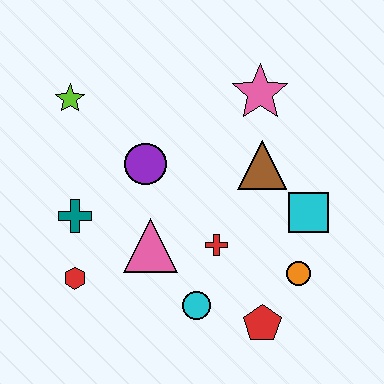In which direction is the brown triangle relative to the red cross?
The brown triangle is above the red cross.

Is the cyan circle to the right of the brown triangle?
No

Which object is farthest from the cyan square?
The lime star is farthest from the cyan square.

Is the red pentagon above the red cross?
No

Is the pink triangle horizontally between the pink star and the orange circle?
No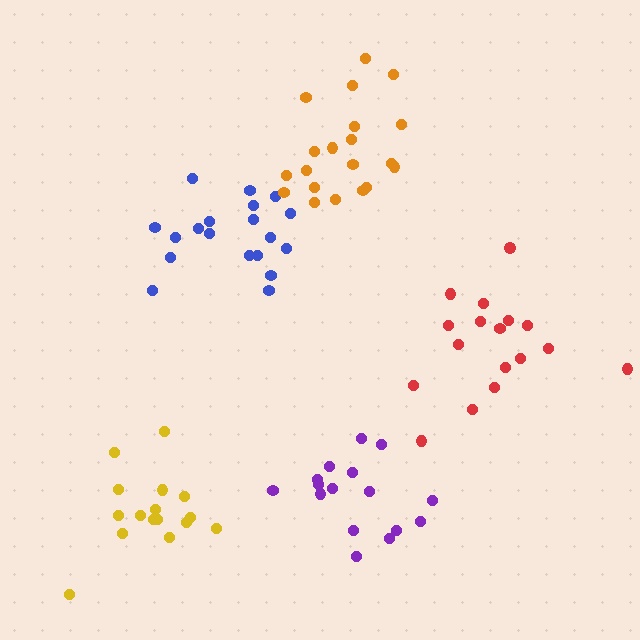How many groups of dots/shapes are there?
There are 5 groups.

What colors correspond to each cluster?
The clusters are colored: purple, yellow, red, blue, orange.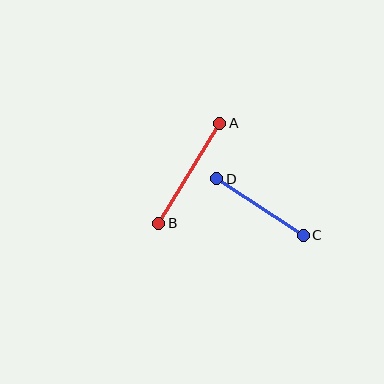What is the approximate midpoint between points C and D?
The midpoint is at approximately (260, 207) pixels.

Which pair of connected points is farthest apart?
Points A and B are farthest apart.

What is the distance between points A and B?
The distance is approximately 117 pixels.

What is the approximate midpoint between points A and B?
The midpoint is at approximately (189, 173) pixels.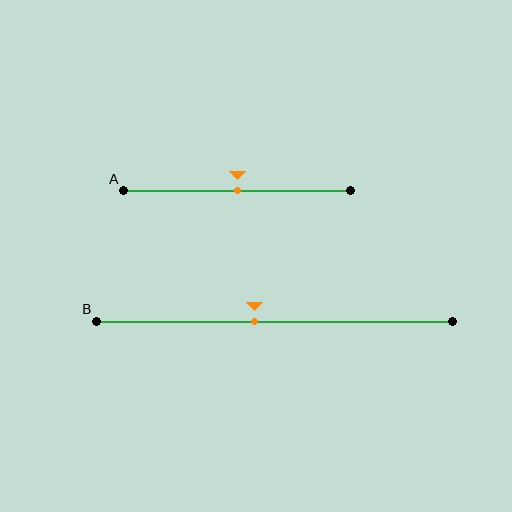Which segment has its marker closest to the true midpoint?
Segment A has its marker closest to the true midpoint.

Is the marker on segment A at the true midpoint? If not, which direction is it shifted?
Yes, the marker on segment A is at the true midpoint.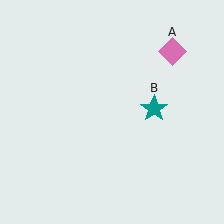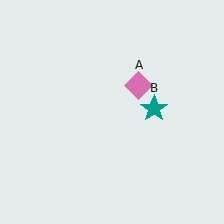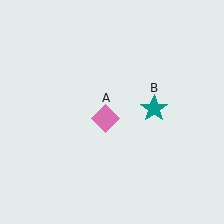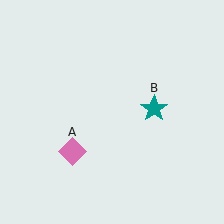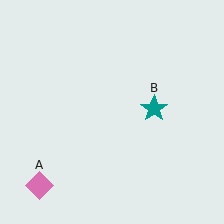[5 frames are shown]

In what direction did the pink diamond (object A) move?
The pink diamond (object A) moved down and to the left.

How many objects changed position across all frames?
1 object changed position: pink diamond (object A).